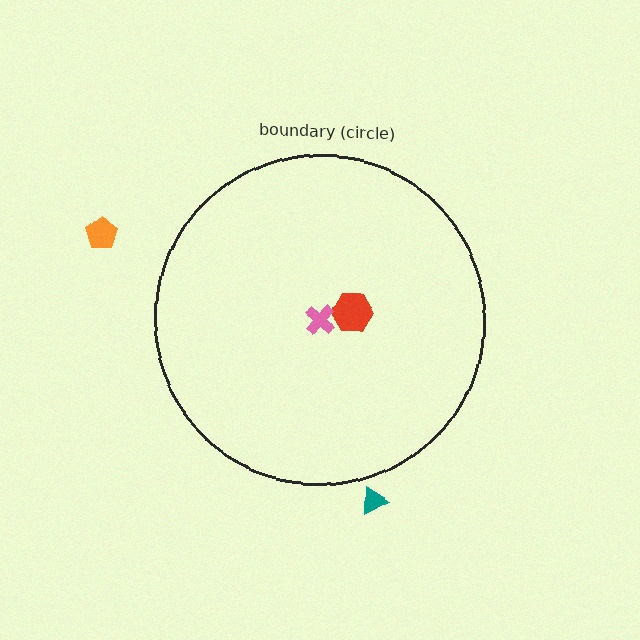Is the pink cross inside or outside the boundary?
Inside.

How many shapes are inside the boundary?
2 inside, 2 outside.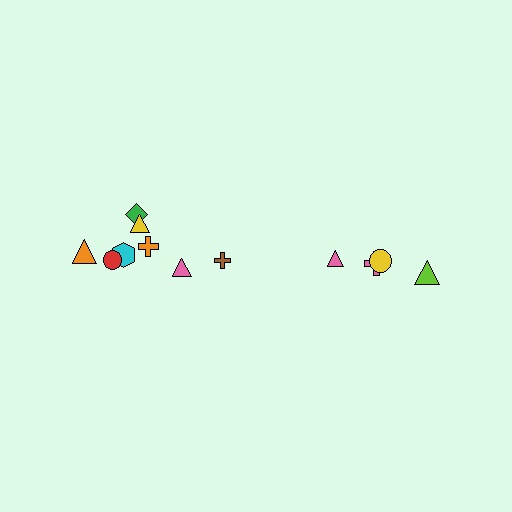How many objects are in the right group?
There are 4 objects.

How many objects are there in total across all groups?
There are 12 objects.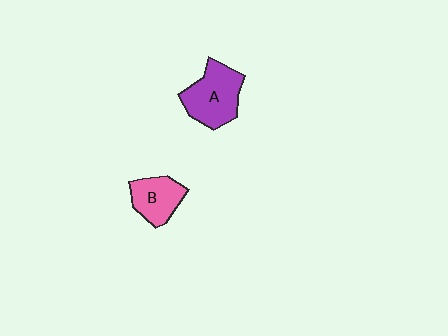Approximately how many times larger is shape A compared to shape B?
Approximately 1.4 times.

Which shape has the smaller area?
Shape B (pink).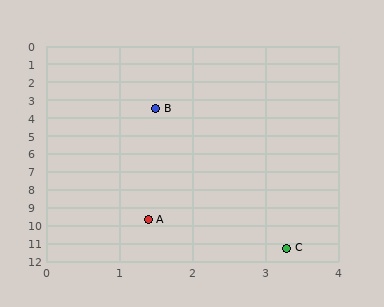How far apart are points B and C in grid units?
Points B and C are about 8.0 grid units apart.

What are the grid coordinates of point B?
Point B is at approximately (1.5, 3.5).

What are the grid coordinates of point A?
Point A is at approximately (1.4, 9.7).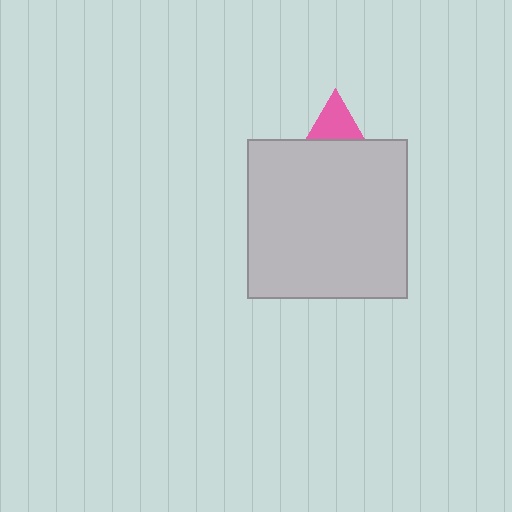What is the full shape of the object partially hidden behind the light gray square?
The partially hidden object is a pink triangle.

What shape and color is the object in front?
The object in front is a light gray square.